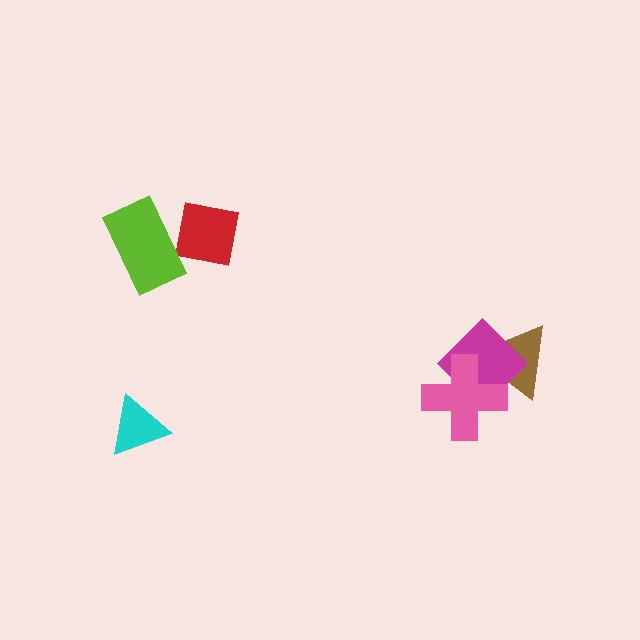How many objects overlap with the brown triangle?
2 objects overlap with the brown triangle.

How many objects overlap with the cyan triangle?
0 objects overlap with the cyan triangle.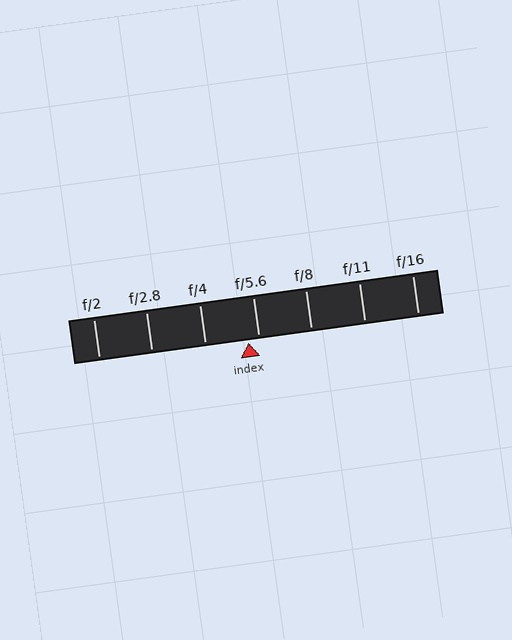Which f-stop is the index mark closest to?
The index mark is closest to f/5.6.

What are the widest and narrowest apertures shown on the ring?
The widest aperture shown is f/2 and the narrowest is f/16.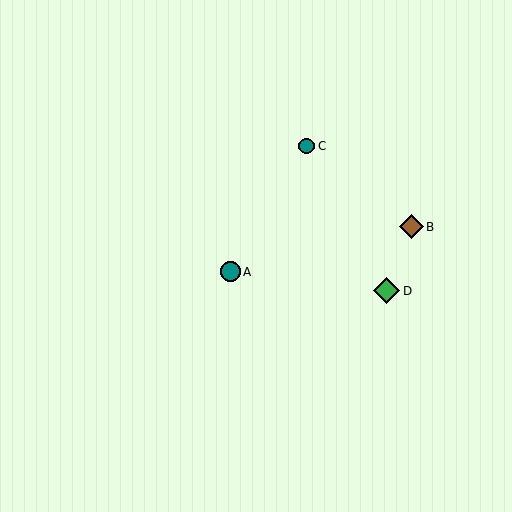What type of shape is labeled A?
Shape A is a teal circle.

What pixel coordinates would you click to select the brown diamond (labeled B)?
Click at (411, 227) to select the brown diamond B.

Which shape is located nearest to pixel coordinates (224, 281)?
The teal circle (labeled A) at (230, 272) is nearest to that location.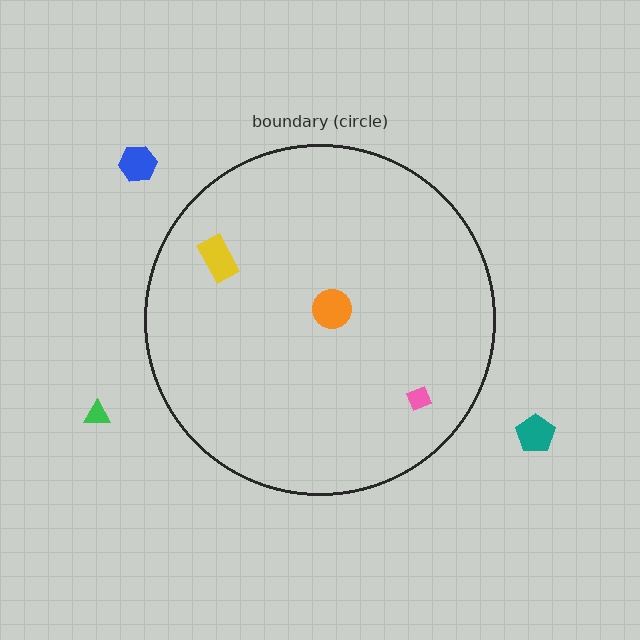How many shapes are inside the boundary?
3 inside, 3 outside.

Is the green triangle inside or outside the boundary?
Outside.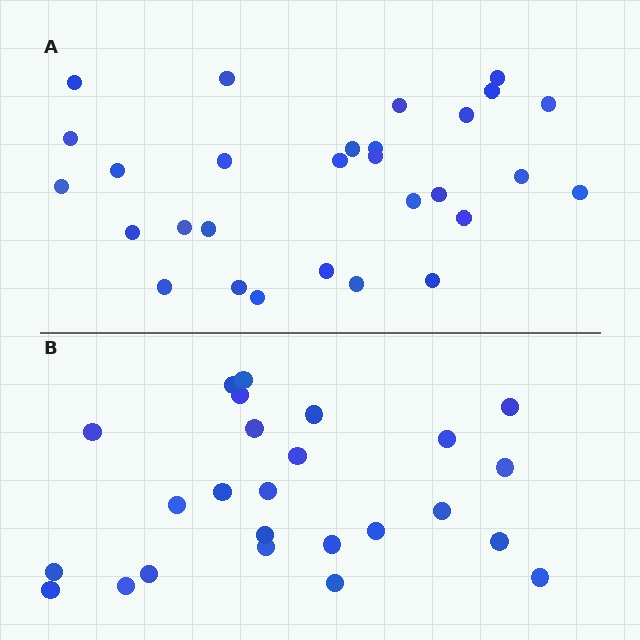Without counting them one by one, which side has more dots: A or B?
Region A (the top region) has more dots.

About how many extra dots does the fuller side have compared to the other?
Region A has about 4 more dots than region B.